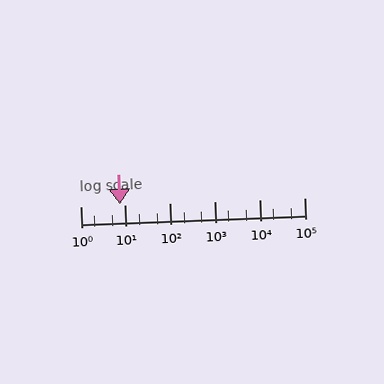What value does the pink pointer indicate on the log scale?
The pointer indicates approximately 7.5.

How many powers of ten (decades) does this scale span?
The scale spans 5 decades, from 1 to 100000.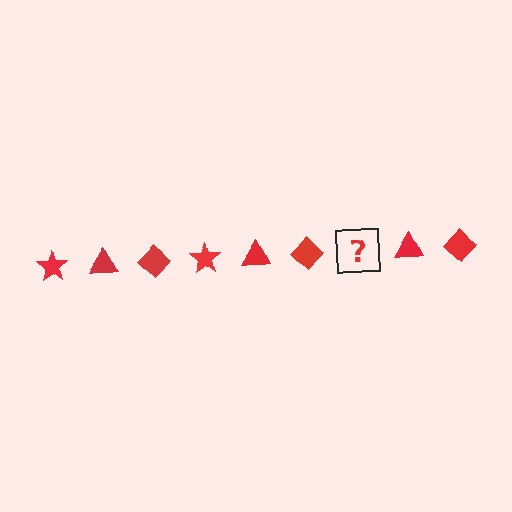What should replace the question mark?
The question mark should be replaced with a red star.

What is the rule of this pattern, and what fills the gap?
The rule is that the pattern cycles through star, triangle, diamond shapes in red. The gap should be filled with a red star.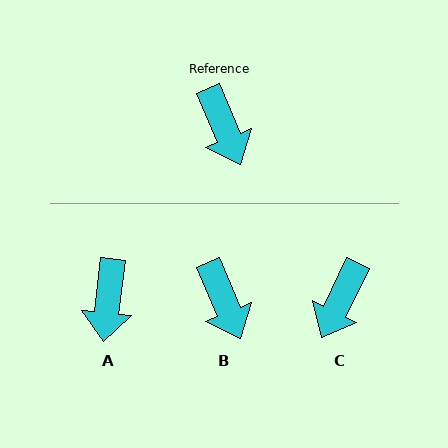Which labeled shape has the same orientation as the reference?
B.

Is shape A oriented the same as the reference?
No, it is off by about 30 degrees.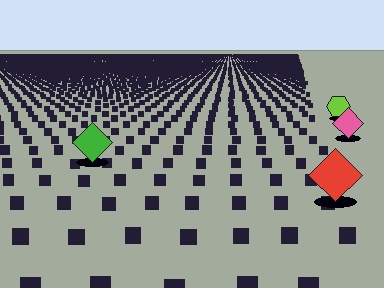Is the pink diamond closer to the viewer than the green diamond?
No. The green diamond is closer — you can tell from the texture gradient: the ground texture is coarser near it.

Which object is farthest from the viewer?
The lime hexagon is farthest from the viewer. It appears smaller and the ground texture around it is denser.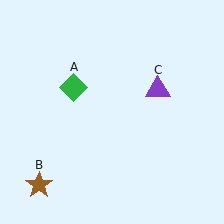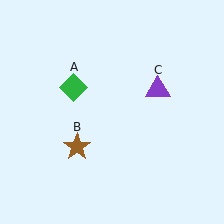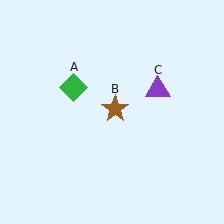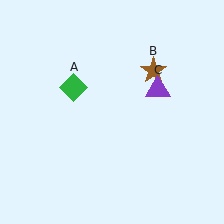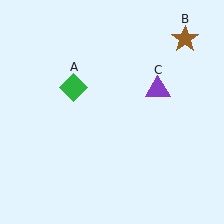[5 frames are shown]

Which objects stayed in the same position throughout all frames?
Green diamond (object A) and purple triangle (object C) remained stationary.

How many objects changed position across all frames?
1 object changed position: brown star (object B).